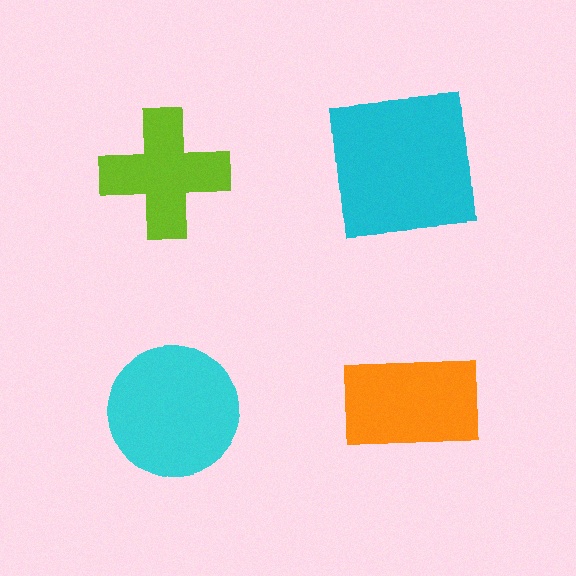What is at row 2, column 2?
An orange rectangle.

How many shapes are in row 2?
2 shapes.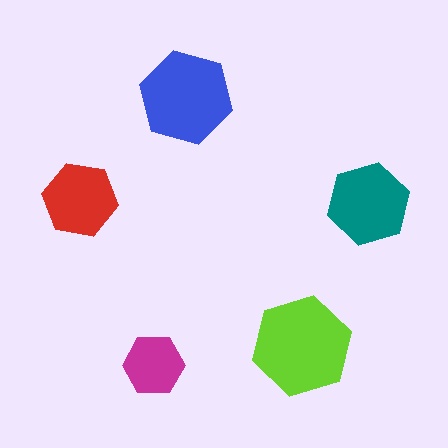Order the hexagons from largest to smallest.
the lime one, the blue one, the teal one, the red one, the magenta one.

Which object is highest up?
The blue hexagon is topmost.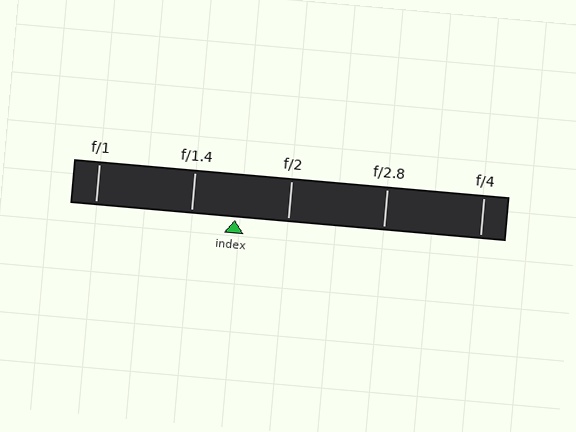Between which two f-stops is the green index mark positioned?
The index mark is between f/1.4 and f/2.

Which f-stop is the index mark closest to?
The index mark is closest to f/1.4.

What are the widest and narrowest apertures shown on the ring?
The widest aperture shown is f/1 and the narrowest is f/4.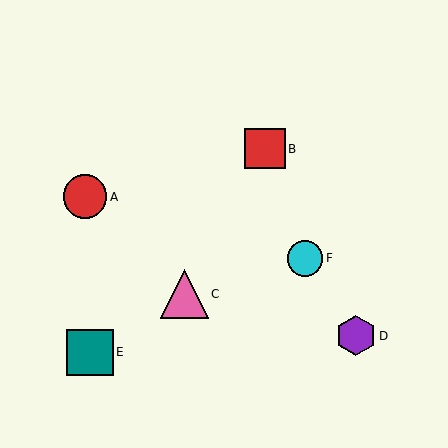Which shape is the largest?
The pink triangle (labeled C) is the largest.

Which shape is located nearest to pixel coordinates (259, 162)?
The red square (labeled B) at (265, 149) is nearest to that location.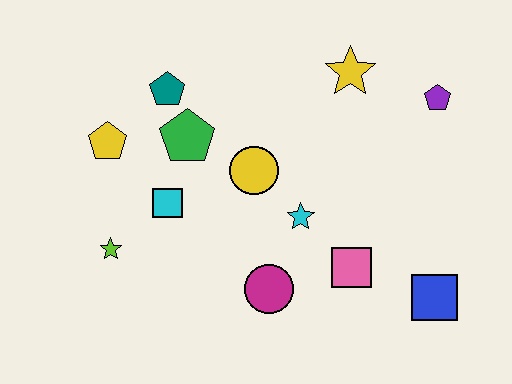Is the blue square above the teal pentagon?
No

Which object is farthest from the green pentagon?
The blue square is farthest from the green pentagon.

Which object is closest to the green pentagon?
The teal pentagon is closest to the green pentagon.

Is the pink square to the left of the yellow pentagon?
No